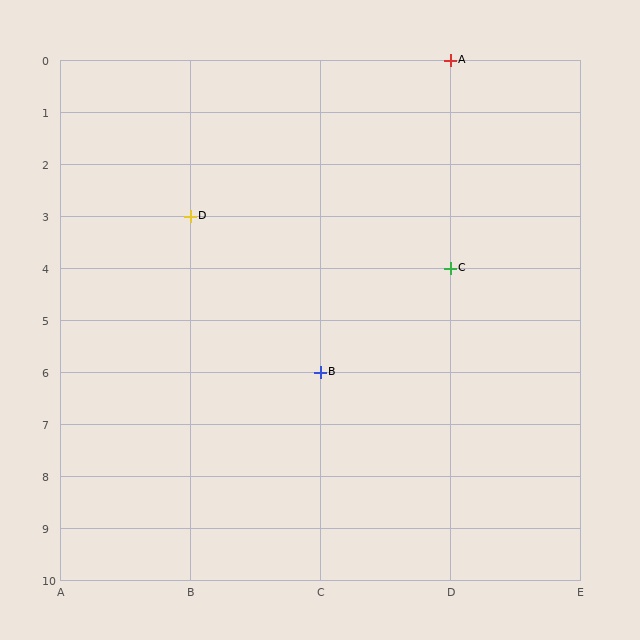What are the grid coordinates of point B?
Point B is at grid coordinates (C, 6).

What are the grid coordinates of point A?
Point A is at grid coordinates (D, 0).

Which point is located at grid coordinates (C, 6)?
Point B is at (C, 6).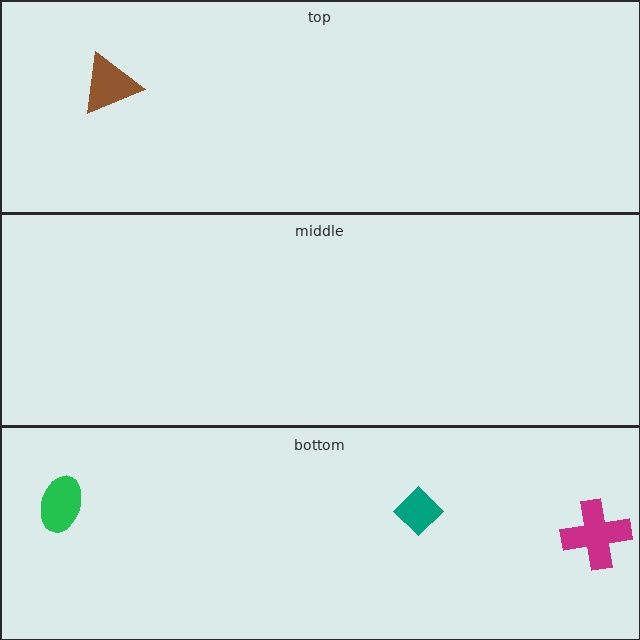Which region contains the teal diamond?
The bottom region.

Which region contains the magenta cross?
The bottom region.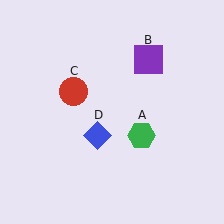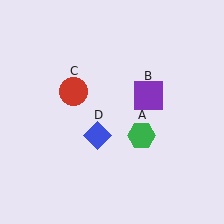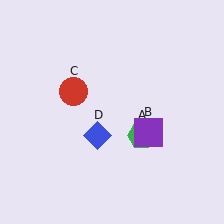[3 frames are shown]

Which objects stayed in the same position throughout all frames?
Green hexagon (object A) and red circle (object C) and blue diamond (object D) remained stationary.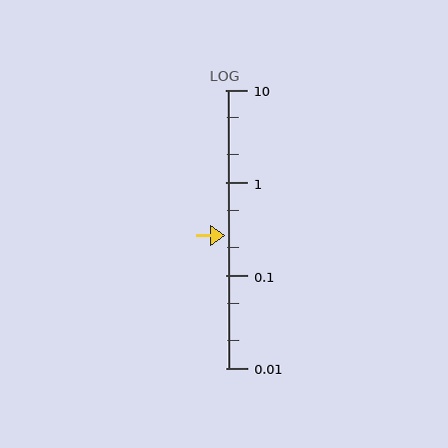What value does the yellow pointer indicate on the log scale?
The pointer indicates approximately 0.27.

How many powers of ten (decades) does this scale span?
The scale spans 3 decades, from 0.01 to 10.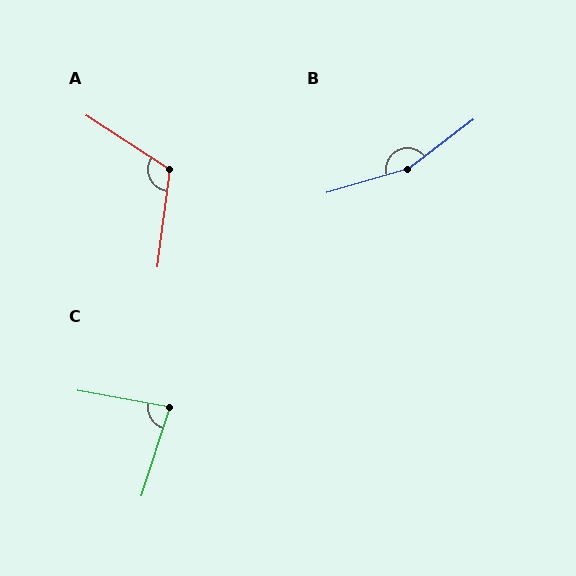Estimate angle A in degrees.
Approximately 116 degrees.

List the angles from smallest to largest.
C (82°), A (116°), B (159°).